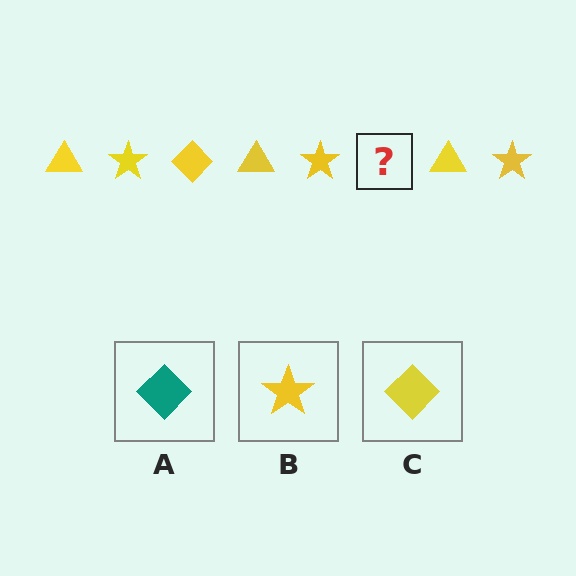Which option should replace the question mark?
Option C.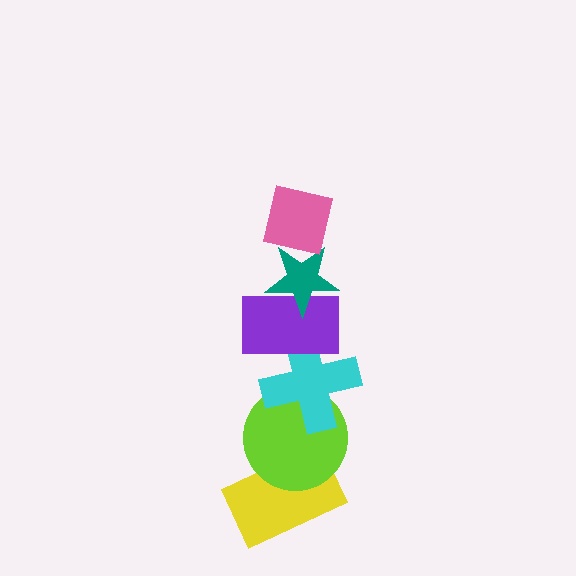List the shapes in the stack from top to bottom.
From top to bottom: the pink square, the teal star, the purple rectangle, the cyan cross, the lime circle, the yellow rectangle.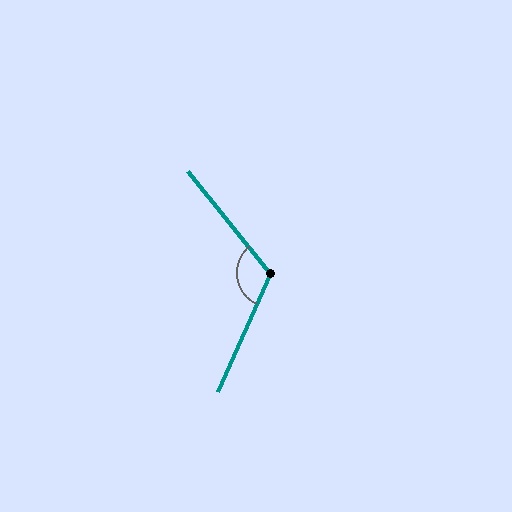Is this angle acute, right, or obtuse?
It is obtuse.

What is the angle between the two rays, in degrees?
Approximately 117 degrees.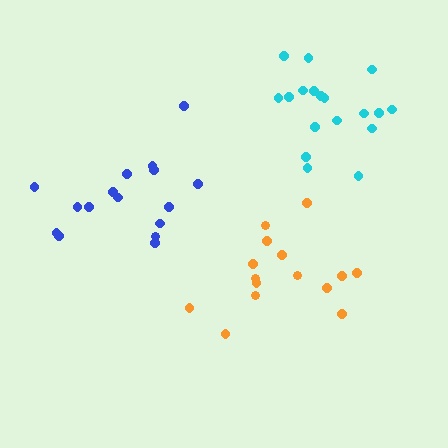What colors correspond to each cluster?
The clusters are colored: blue, orange, cyan.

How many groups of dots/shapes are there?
There are 3 groups.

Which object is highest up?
The cyan cluster is topmost.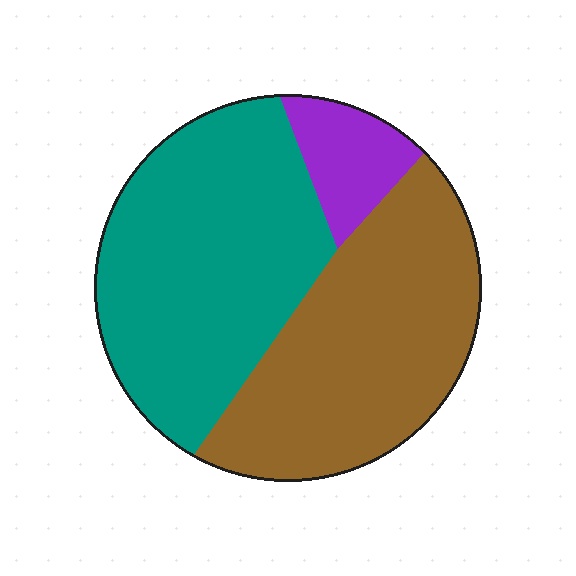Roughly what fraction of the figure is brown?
Brown takes up between a quarter and a half of the figure.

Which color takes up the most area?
Teal, at roughly 45%.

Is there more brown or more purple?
Brown.